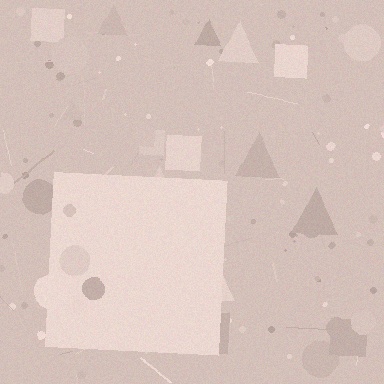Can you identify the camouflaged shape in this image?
The camouflaged shape is a square.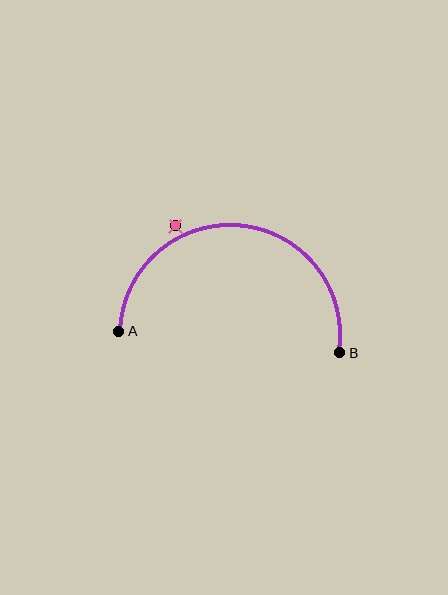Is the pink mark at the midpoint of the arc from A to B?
No — the pink mark does not lie on the arc at all. It sits slightly outside the curve.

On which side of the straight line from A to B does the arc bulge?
The arc bulges above the straight line connecting A and B.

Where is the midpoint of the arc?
The arc midpoint is the point on the curve farthest from the straight line joining A and B. It sits above that line.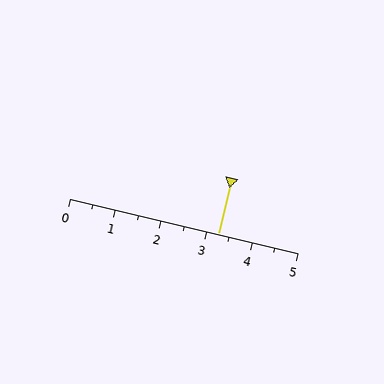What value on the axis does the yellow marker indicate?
The marker indicates approximately 3.2.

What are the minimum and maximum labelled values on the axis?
The axis runs from 0 to 5.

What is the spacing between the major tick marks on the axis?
The major ticks are spaced 1 apart.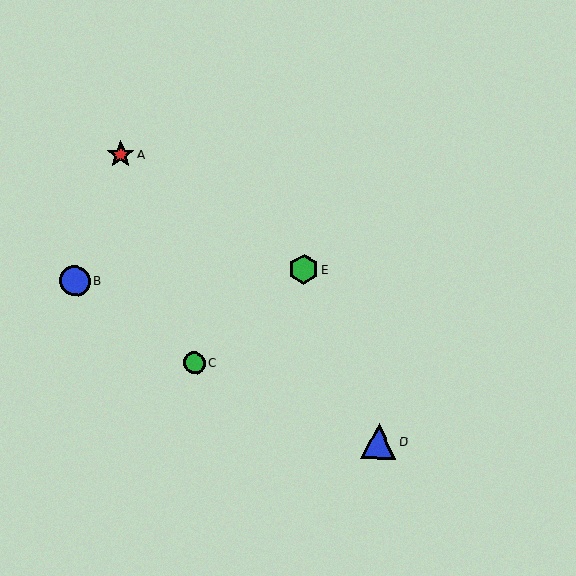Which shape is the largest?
The blue triangle (labeled D) is the largest.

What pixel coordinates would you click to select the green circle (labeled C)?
Click at (194, 363) to select the green circle C.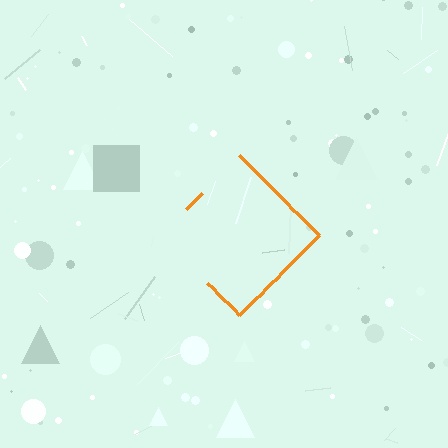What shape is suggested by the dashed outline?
The dashed outline suggests a diamond.